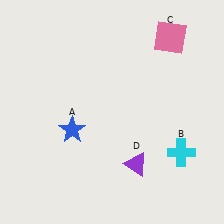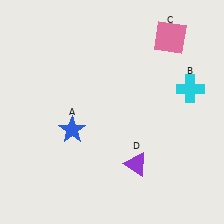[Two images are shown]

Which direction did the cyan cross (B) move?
The cyan cross (B) moved up.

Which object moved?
The cyan cross (B) moved up.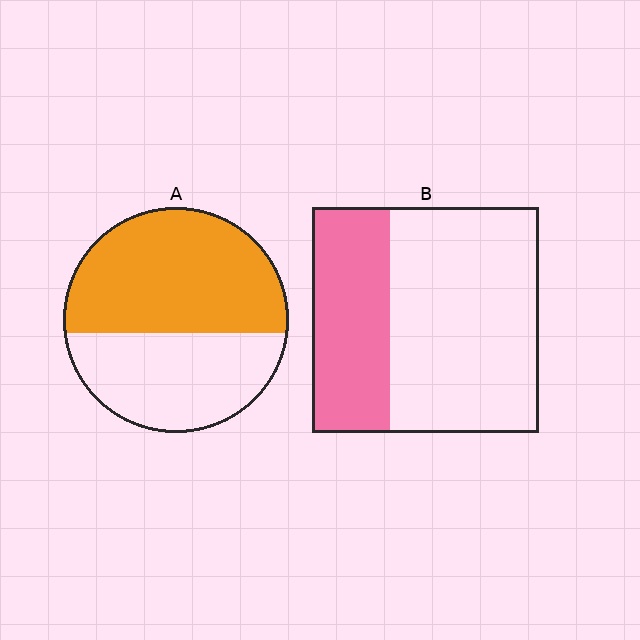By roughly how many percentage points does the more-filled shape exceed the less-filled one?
By roughly 25 percentage points (A over B).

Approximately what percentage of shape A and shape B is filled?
A is approximately 55% and B is approximately 35%.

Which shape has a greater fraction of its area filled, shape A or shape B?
Shape A.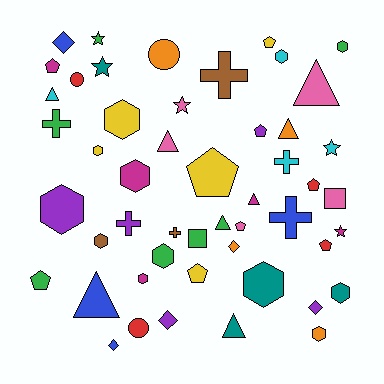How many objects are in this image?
There are 50 objects.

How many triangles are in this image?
There are 8 triangles.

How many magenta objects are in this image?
There are 5 magenta objects.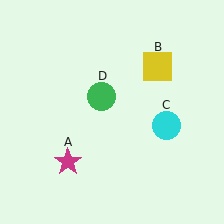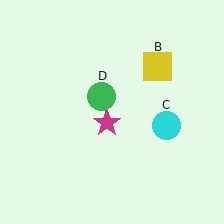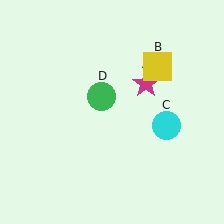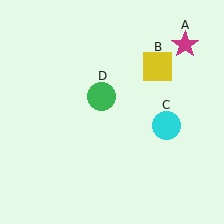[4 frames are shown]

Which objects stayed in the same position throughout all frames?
Yellow square (object B) and cyan circle (object C) and green circle (object D) remained stationary.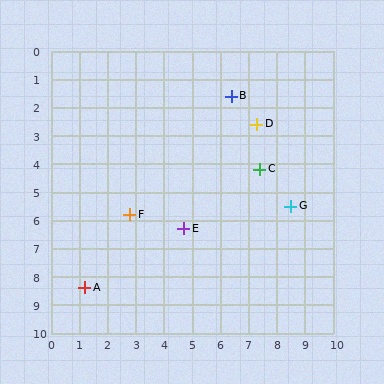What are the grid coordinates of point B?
Point B is at approximately (6.4, 1.6).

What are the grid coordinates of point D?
Point D is at approximately (7.3, 2.6).